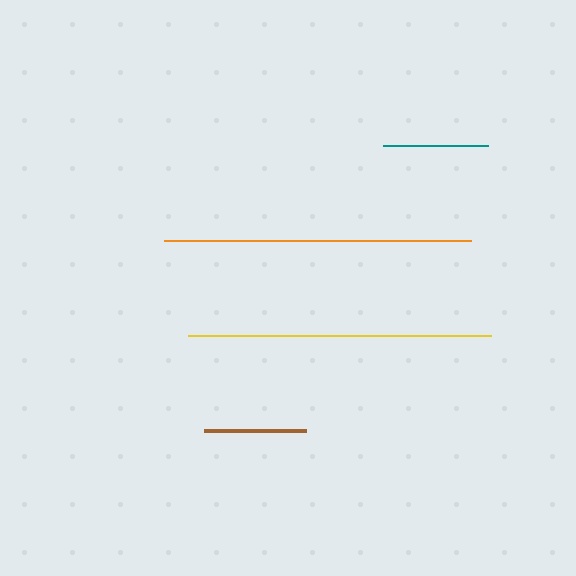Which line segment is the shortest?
The brown line is the shortest at approximately 102 pixels.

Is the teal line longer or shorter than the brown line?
The teal line is longer than the brown line.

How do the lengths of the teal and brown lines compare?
The teal and brown lines are approximately the same length.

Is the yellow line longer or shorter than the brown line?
The yellow line is longer than the brown line.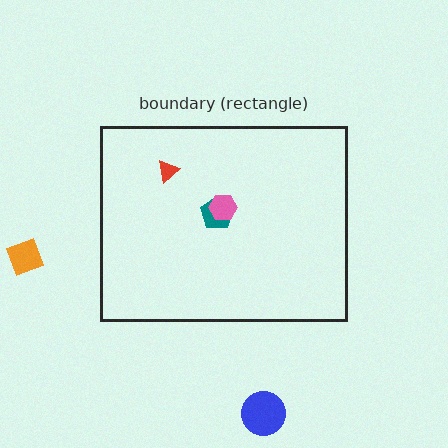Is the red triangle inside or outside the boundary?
Inside.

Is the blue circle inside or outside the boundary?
Outside.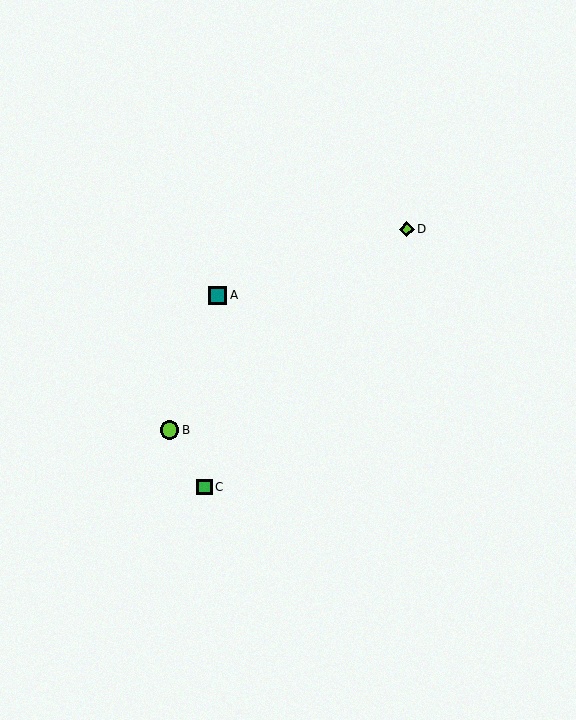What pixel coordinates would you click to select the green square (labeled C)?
Click at (204, 487) to select the green square C.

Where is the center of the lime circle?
The center of the lime circle is at (169, 430).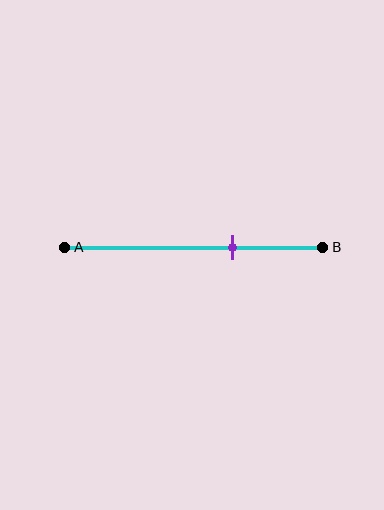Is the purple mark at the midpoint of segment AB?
No, the mark is at about 65% from A, not at the 50% midpoint.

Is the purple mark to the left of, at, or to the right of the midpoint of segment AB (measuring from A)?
The purple mark is to the right of the midpoint of segment AB.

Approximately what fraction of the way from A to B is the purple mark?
The purple mark is approximately 65% of the way from A to B.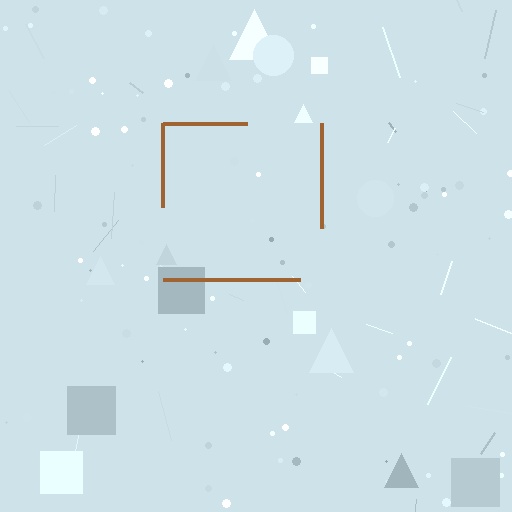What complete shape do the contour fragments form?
The contour fragments form a square.